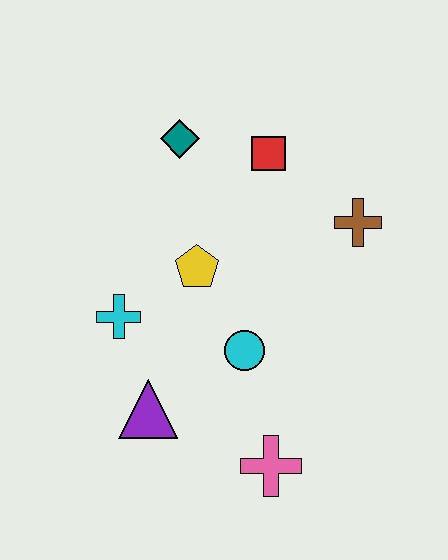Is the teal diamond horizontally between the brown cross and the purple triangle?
Yes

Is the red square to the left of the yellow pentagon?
No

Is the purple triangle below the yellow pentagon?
Yes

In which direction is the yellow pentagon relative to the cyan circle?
The yellow pentagon is above the cyan circle.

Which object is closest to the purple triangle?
The cyan cross is closest to the purple triangle.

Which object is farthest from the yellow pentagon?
The pink cross is farthest from the yellow pentagon.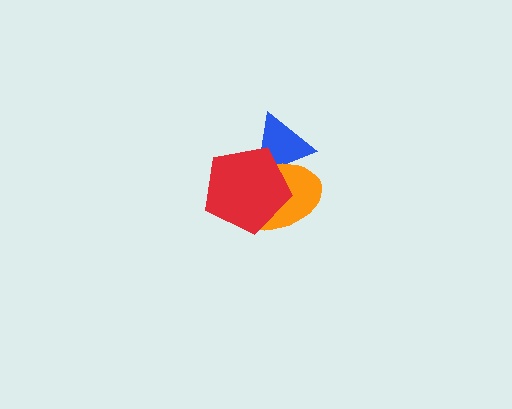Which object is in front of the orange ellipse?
The red pentagon is in front of the orange ellipse.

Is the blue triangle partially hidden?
Yes, it is partially covered by another shape.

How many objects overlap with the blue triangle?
2 objects overlap with the blue triangle.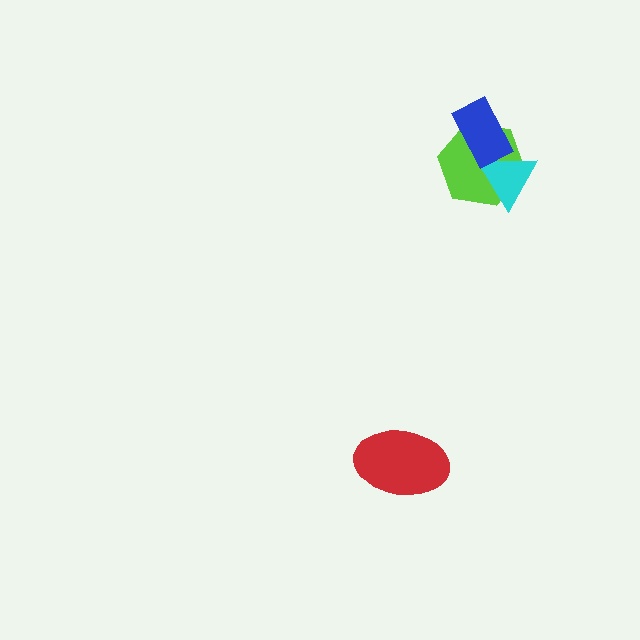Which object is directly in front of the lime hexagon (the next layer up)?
The cyan triangle is directly in front of the lime hexagon.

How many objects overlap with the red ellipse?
0 objects overlap with the red ellipse.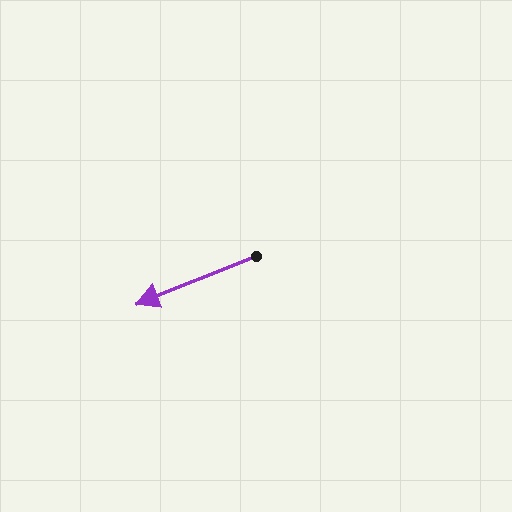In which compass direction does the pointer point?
West.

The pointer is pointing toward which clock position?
Roughly 8 o'clock.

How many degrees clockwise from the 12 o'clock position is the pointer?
Approximately 248 degrees.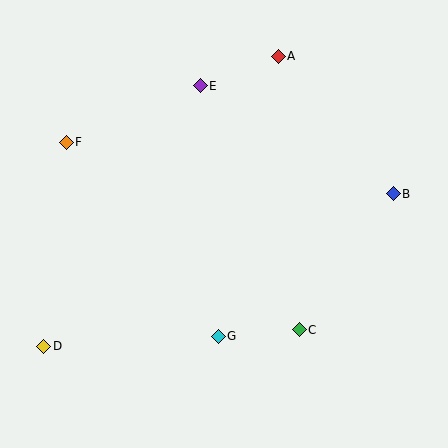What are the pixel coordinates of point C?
Point C is at (299, 330).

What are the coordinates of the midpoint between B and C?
The midpoint between B and C is at (346, 262).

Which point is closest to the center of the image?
Point G at (218, 336) is closest to the center.